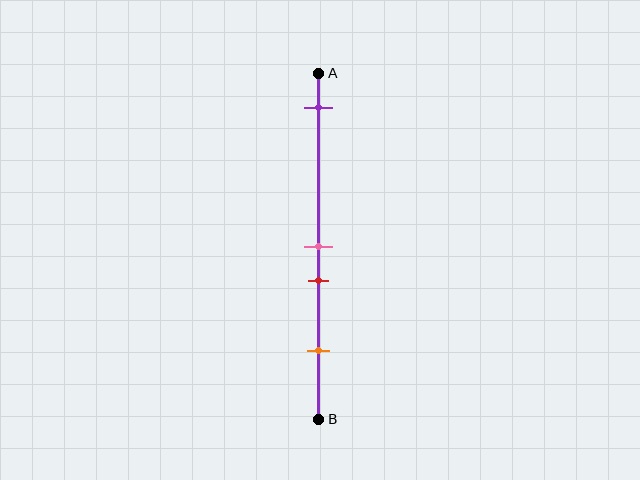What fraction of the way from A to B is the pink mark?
The pink mark is approximately 50% (0.5) of the way from A to B.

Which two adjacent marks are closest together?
The pink and red marks are the closest adjacent pair.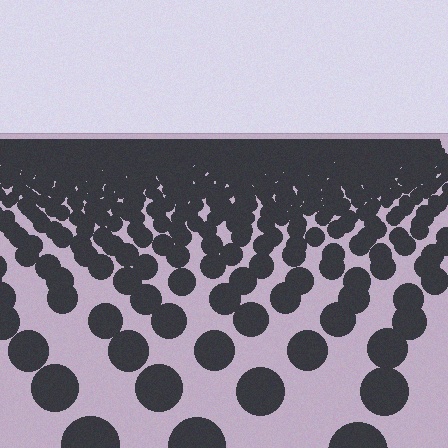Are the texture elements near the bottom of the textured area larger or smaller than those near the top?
Larger. Near the bottom, elements are closer to the viewer and appear at a bigger on-screen size.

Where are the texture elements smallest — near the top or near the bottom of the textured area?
Near the top.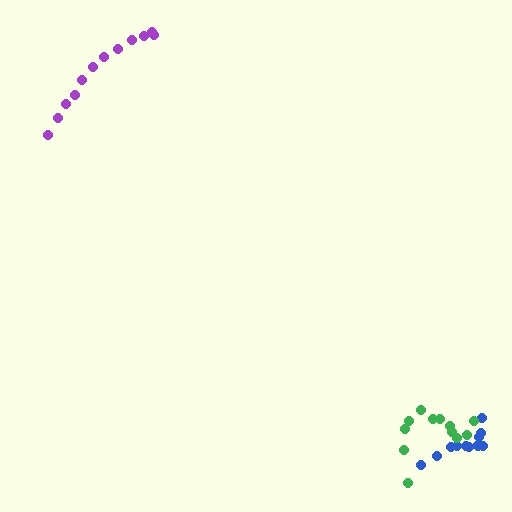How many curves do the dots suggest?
There are 3 distinct paths.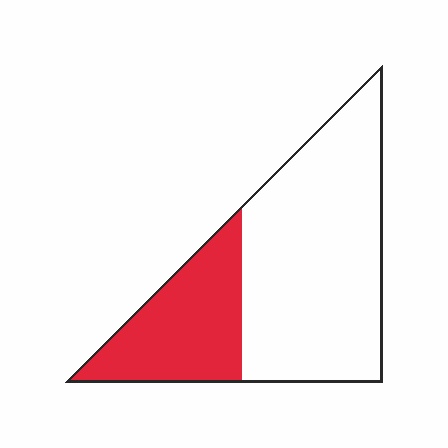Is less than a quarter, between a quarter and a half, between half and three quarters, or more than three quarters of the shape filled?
Between a quarter and a half.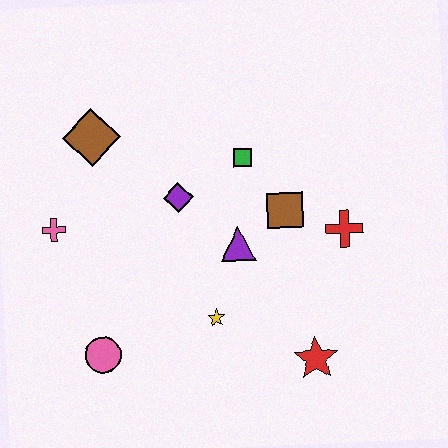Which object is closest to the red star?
The yellow star is closest to the red star.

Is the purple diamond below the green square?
Yes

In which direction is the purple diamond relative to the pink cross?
The purple diamond is to the right of the pink cross.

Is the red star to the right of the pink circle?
Yes